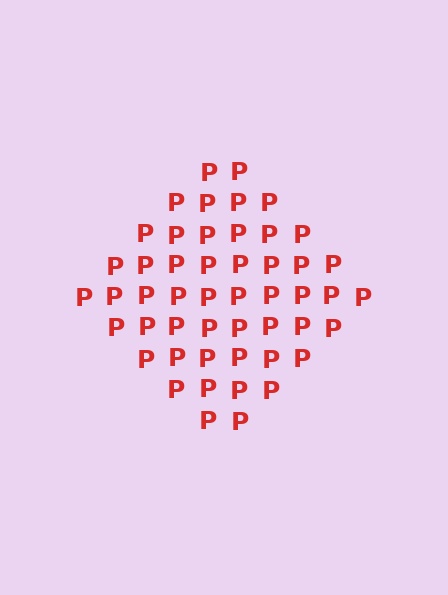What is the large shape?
The large shape is a diamond.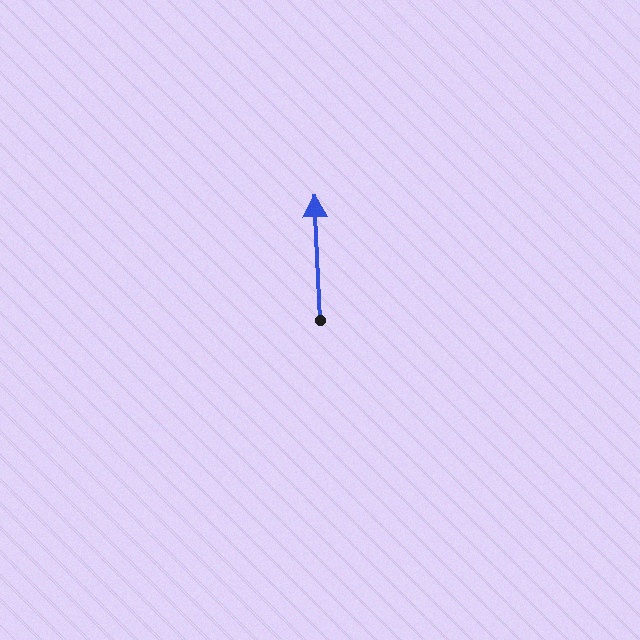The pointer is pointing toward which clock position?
Roughly 12 o'clock.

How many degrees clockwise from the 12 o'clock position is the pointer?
Approximately 357 degrees.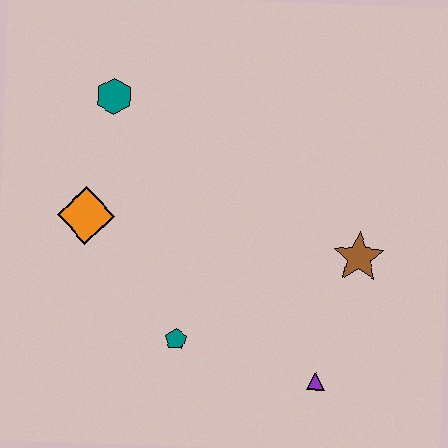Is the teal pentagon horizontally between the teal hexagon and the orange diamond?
No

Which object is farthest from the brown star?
The teal hexagon is farthest from the brown star.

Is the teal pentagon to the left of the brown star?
Yes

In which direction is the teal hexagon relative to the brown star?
The teal hexagon is to the left of the brown star.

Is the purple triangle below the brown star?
Yes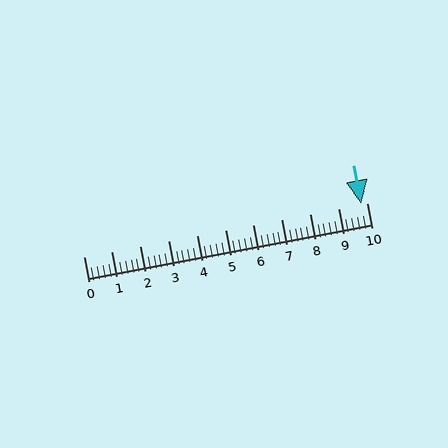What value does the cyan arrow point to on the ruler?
The cyan arrow points to approximately 9.8.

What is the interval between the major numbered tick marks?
The major tick marks are spaced 1 units apart.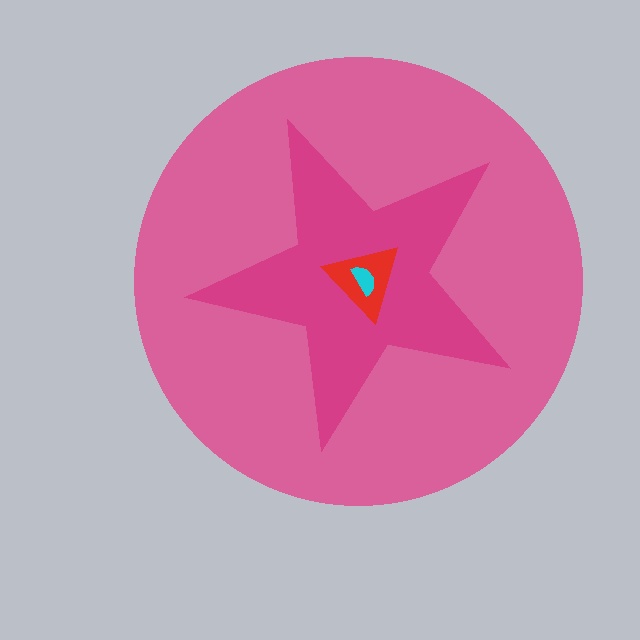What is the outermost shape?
The pink circle.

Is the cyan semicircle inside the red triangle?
Yes.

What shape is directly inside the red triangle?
The cyan semicircle.